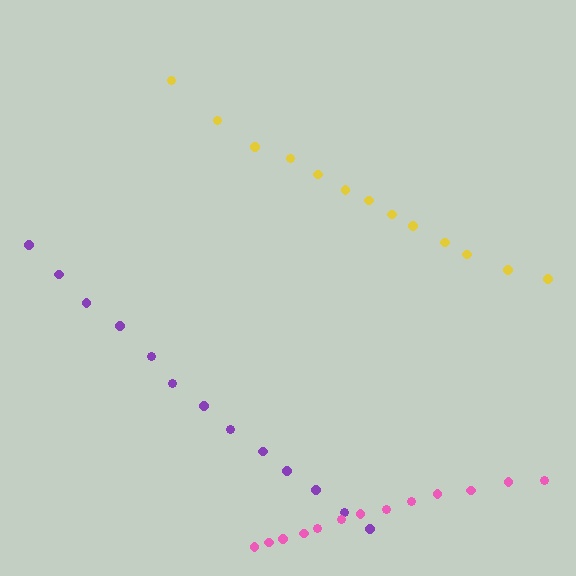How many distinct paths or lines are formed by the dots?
There are 3 distinct paths.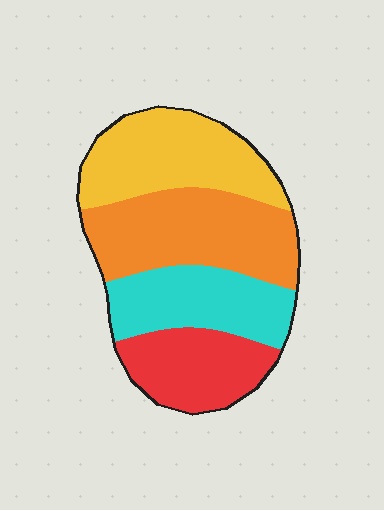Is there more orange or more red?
Orange.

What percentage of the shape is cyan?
Cyan takes up between a sixth and a third of the shape.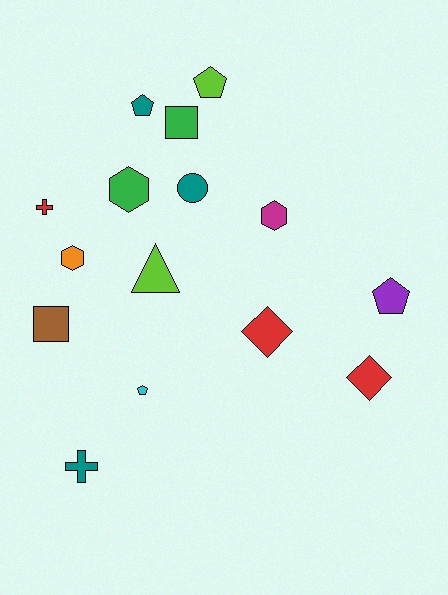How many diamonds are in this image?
There are 2 diamonds.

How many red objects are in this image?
There are 3 red objects.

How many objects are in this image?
There are 15 objects.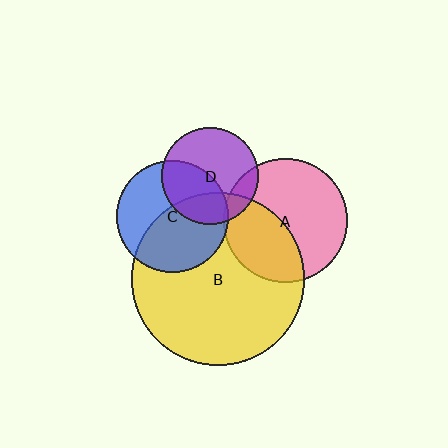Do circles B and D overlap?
Yes.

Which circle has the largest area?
Circle B (yellow).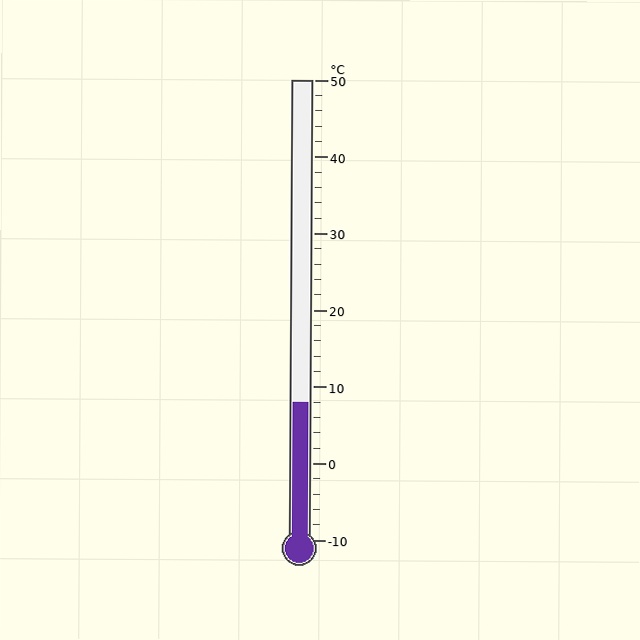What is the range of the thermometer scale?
The thermometer scale ranges from -10°C to 50°C.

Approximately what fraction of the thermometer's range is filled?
The thermometer is filled to approximately 30% of its range.